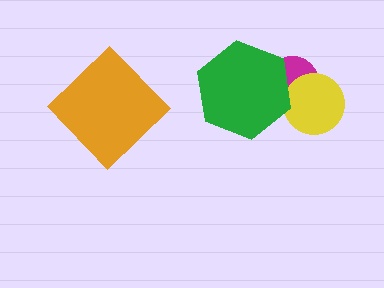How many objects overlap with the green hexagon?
2 objects overlap with the green hexagon.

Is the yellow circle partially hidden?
Yes, it is partially covered by another shape.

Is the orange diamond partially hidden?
No, no other shape covers it.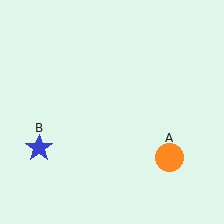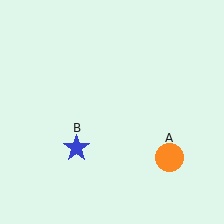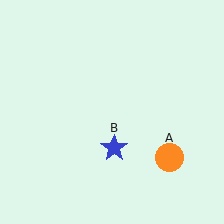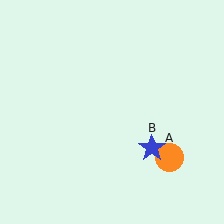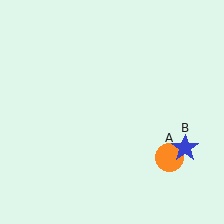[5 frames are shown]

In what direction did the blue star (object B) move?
The blue star (object B) moved right.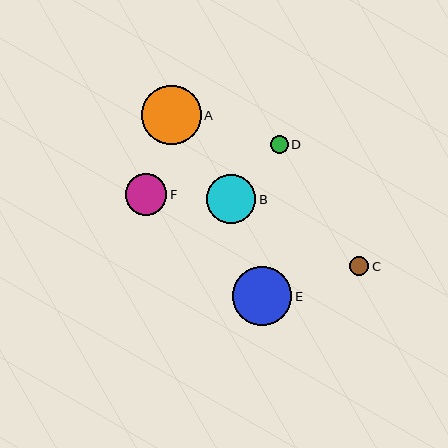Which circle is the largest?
Circle A is the largest with a size of approximately 59 pixels.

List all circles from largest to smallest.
From largest to smallest: A, E, B, F, C, D.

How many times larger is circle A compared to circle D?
Circle A is approximately 3.3 times the size of circle D.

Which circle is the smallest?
Circle D is the smallest with a size of approximately 18 pixels.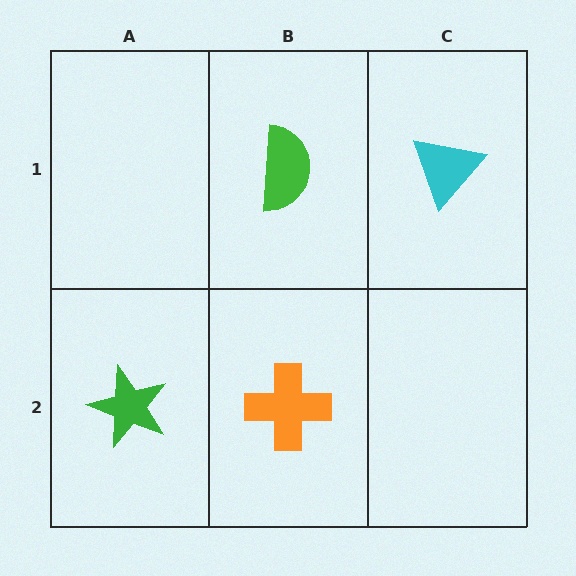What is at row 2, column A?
A green star.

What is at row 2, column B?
An orange cross.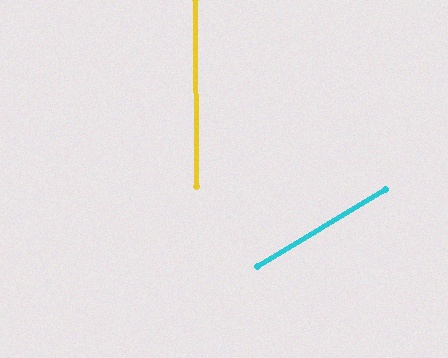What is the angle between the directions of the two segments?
Approximately 59 degrees.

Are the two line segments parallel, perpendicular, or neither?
Neither parallel nor perpendicular — they differ by about 59°.